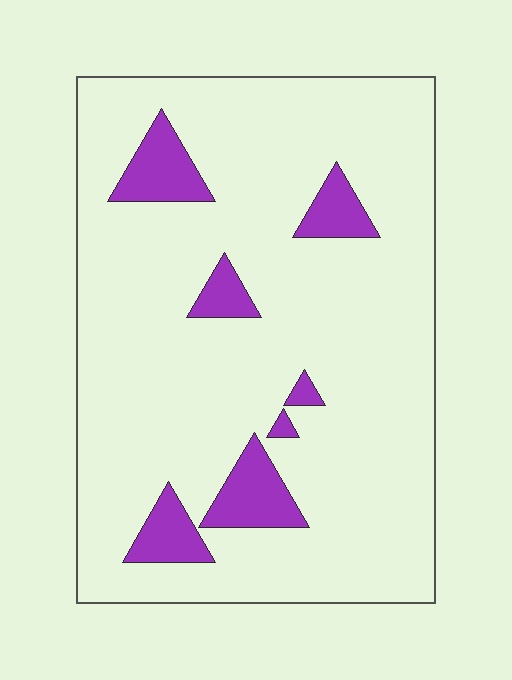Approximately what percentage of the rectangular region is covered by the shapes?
Approximately 10%.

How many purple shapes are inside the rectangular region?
7.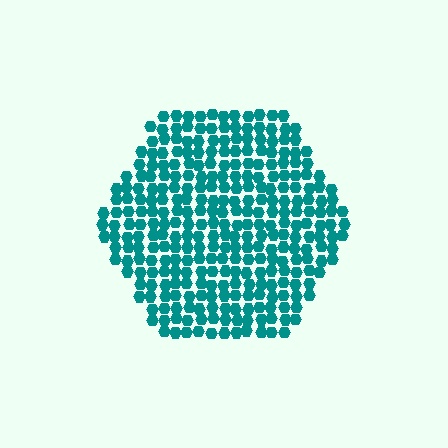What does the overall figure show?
The overall figure shows a hexagon.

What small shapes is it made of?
It is made of small hexagons.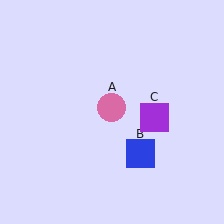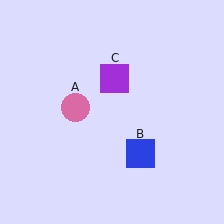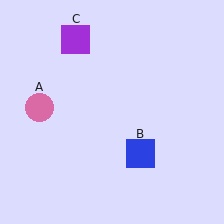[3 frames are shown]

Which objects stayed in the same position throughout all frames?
Blue square (object B) remained stationary.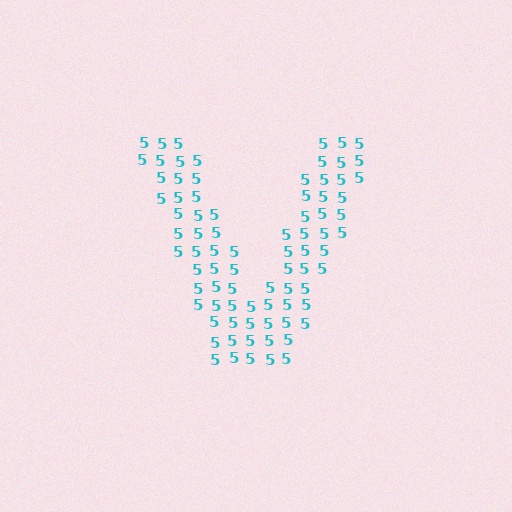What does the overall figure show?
The overall figure shows the letter V.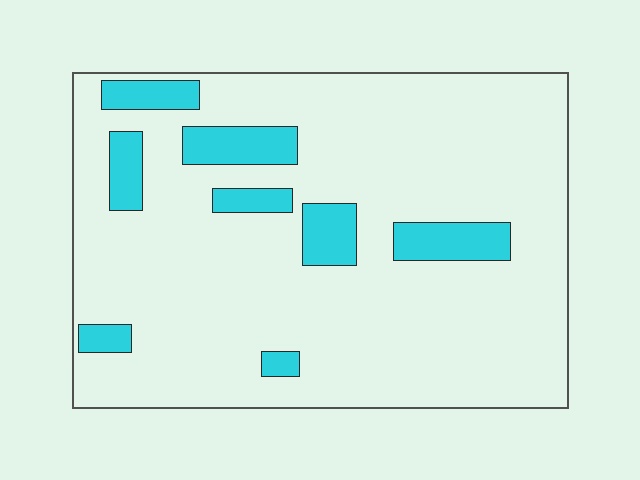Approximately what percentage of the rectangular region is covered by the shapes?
Approximately 15%.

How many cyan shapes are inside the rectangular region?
8.